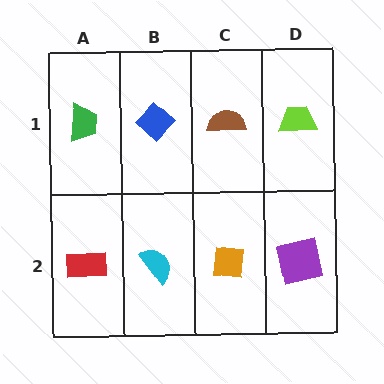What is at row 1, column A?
A green trapezoid.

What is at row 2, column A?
A red rectangle.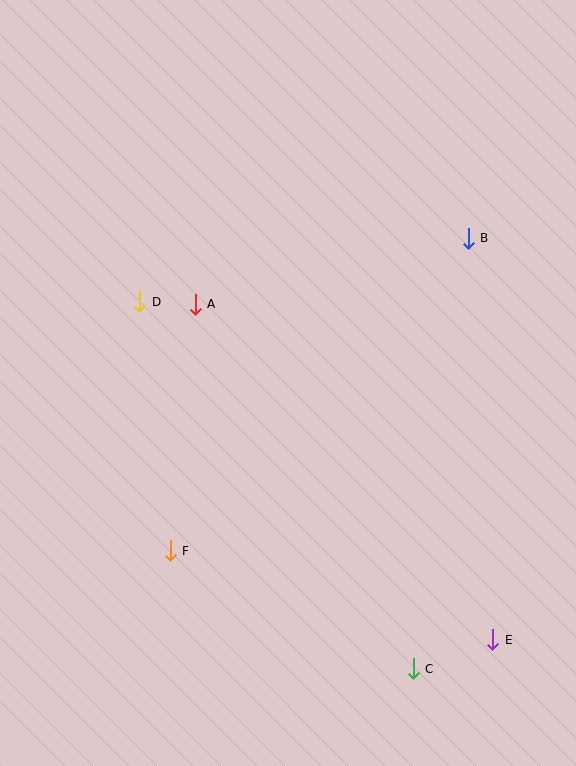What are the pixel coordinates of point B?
Point B is at (468, 238).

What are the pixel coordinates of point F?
Point F is at (170, 551).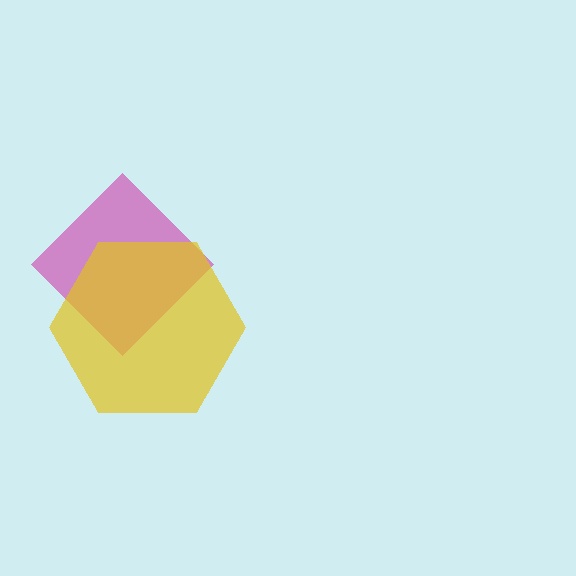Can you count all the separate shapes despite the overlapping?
Yes, there are 2 separate shapes.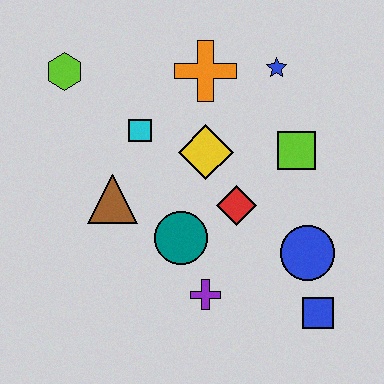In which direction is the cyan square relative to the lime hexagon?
The cyan square is to the right of the lime hexagon.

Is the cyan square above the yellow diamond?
Yes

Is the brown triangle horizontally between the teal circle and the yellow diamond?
No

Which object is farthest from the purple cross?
The lime hexagon is farthest from the purple cross.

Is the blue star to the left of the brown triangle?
No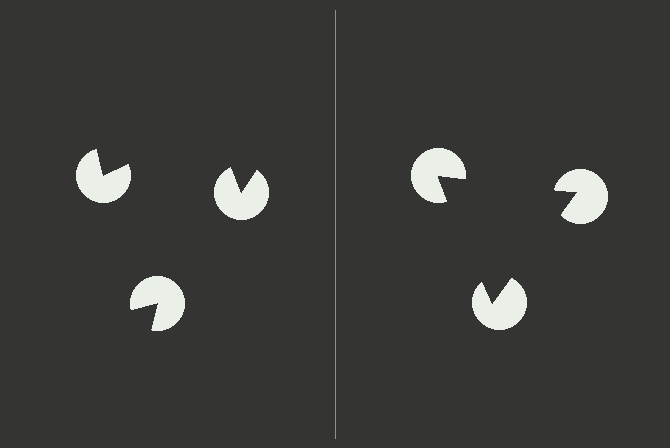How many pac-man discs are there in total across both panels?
6 — 3 on each side.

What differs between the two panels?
The pac-man discs are positioned identically on both sides; only the wedge orientations differ. On the right they align to a triangle; on the left they are misaligned.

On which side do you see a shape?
An illusory triangle appears on the right side. On the left side the wedge cuts are rotated, so no coherent shape forms.